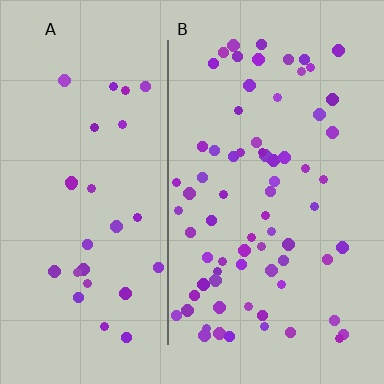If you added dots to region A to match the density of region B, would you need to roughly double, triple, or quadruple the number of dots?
Approximately double.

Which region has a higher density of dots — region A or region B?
B (the right).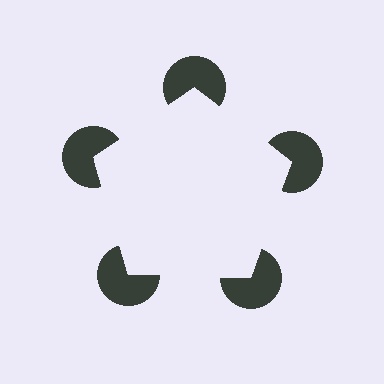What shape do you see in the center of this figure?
An illusory pentagon — its edges are inferred from the aligned wedge cuts in the pac-man discs, not physically drawn.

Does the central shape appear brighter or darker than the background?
It typically appears slightly brighter than the background, even though no actual brightness change is drawn.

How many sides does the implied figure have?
5 sides.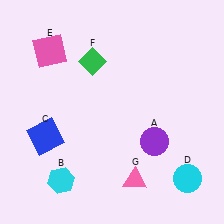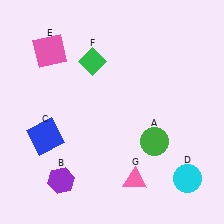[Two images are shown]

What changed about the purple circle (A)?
In Image 1, A is purple. In Image 2, it changed to green.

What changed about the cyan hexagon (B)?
In Image 1, B is cyan. In Image 2, it changed to purple.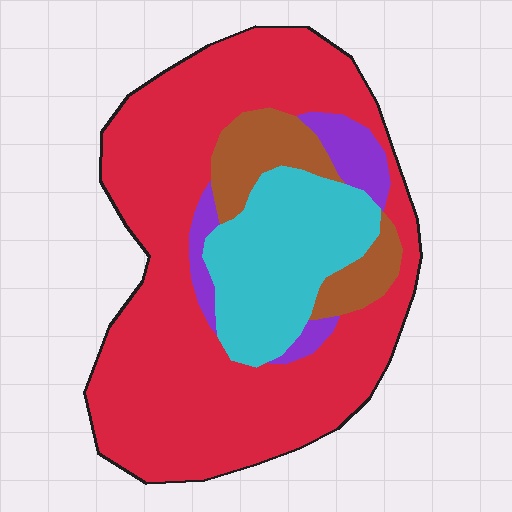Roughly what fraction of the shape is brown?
Brown takes up about one tenth (1/10) of the shape.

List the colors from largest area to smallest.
From largest to smallest: red, cyan, brown, purple.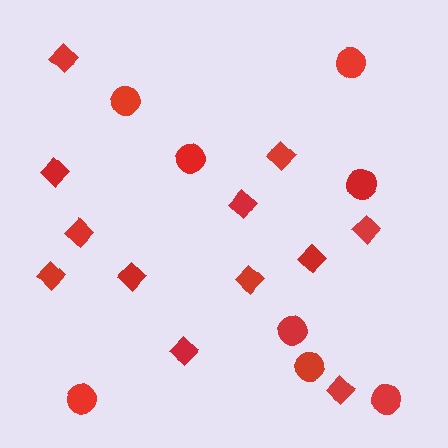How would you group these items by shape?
There are 2 groups: one group of diamonds (12) and one group of circles (8).